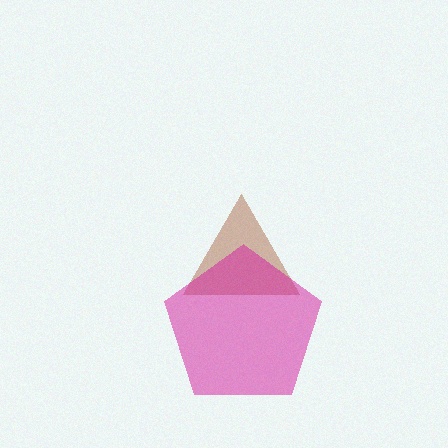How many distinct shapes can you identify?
There are 2 distinct shapes: a brown triangle, a magenta pentagon.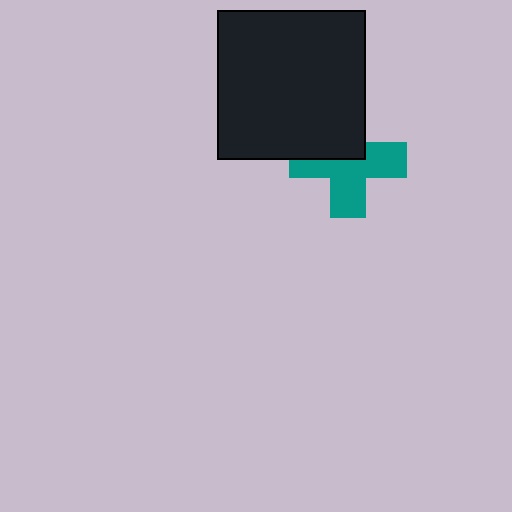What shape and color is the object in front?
The object in front is a black square.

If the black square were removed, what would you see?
You would see the complete teal cross.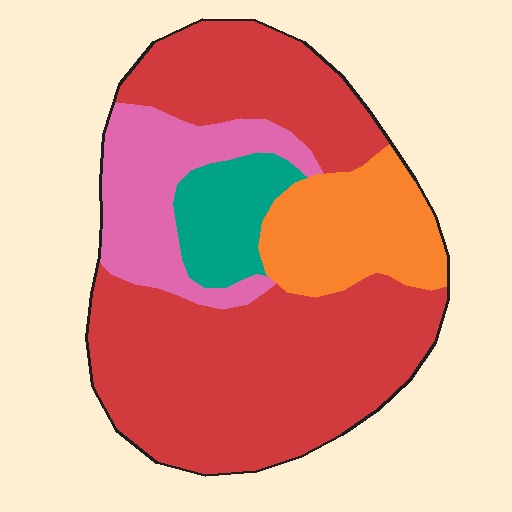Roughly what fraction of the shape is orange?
Orange takes up about one sixth (1/6) of the shape.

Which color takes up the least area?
Teal, at roughly 10%.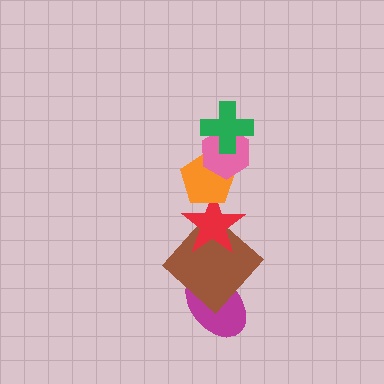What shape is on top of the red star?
The orange pentagon is on top of the red star.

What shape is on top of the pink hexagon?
The green cross is on top of the pink hexagon.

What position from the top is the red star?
The red star is 4th from the top.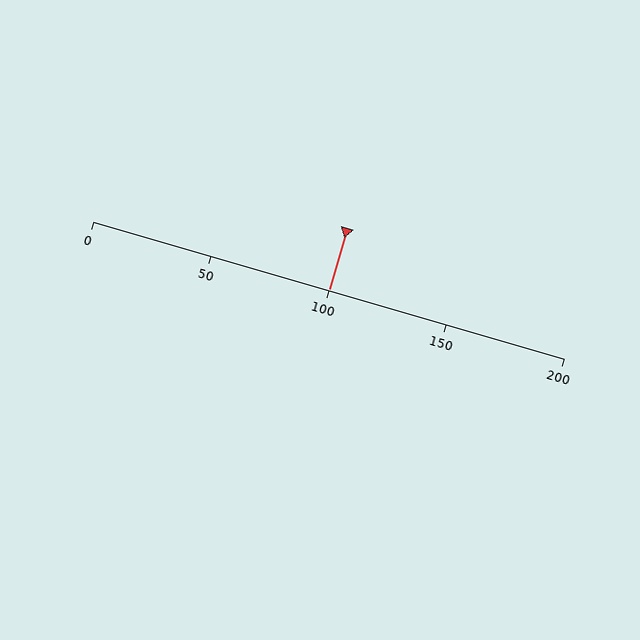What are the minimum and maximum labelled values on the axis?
The axis runs from 0 to 200.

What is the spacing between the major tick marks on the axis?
The major ticks are spaced 50 apart.